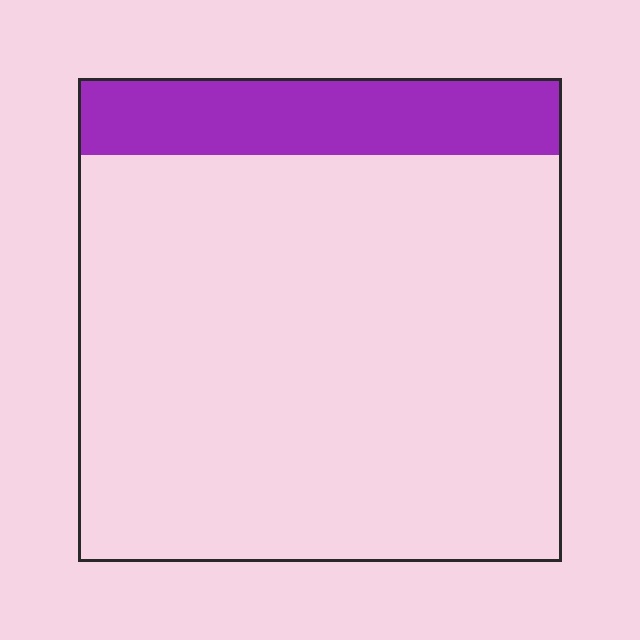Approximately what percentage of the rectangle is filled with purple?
Approximately 15%.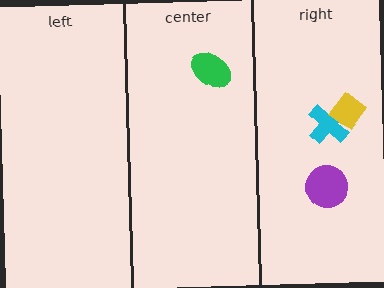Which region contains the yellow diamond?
The right region.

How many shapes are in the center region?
1.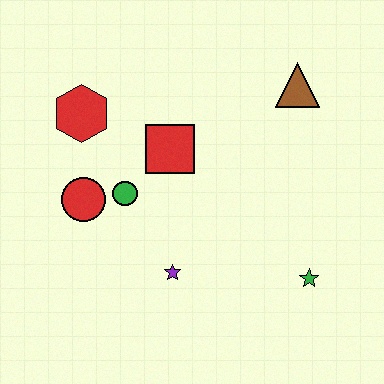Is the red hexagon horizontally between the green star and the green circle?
No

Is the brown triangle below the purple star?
No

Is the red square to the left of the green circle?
No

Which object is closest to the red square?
The green circle is closest to the red square.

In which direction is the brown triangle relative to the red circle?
The brown triangle is to the right of the red circle.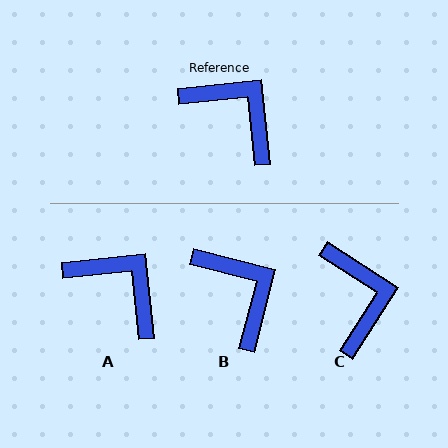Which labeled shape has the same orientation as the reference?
A.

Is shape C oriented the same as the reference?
No, it is off by about 39 degrees.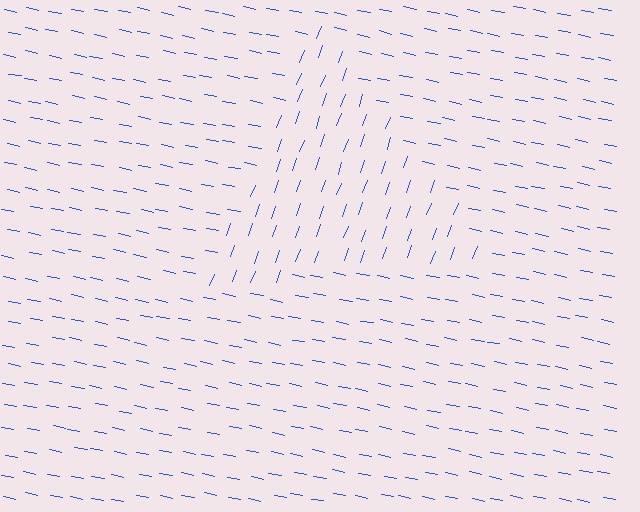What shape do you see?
I see a triangle.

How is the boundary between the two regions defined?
The boundary is defined purely by a change in line orientation (approximately 82 degrees difference). All lines are the same color and thickness.